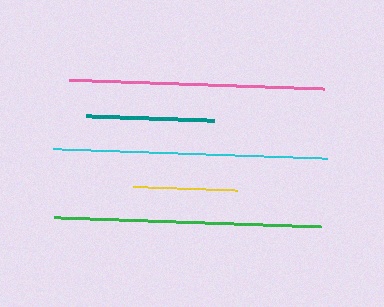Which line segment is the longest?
The cyan line is the longest at approximately 274 pixels.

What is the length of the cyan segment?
The cyan segment is approximately 274 pixels long.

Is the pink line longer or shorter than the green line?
The green line is longer than the pink line.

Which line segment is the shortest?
The yellow line is the shortest at approximately 105 pixels.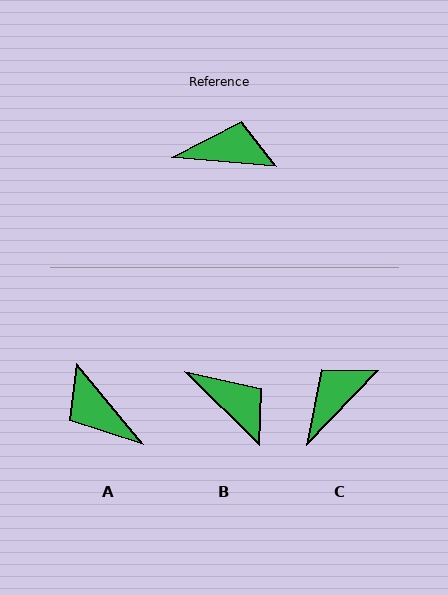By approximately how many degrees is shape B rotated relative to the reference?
Approximately 40 degrees clockwise.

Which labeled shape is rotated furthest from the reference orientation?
A, about 135 degrees away.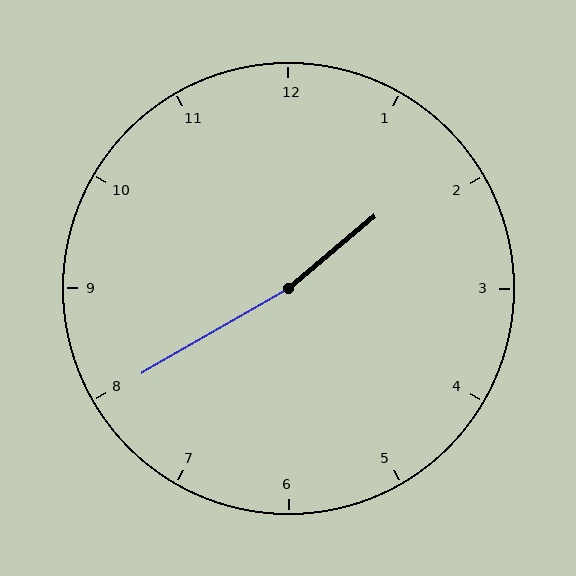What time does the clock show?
1:40.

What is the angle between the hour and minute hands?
Approximately 170 degrees.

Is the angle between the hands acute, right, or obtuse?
It is obtuse.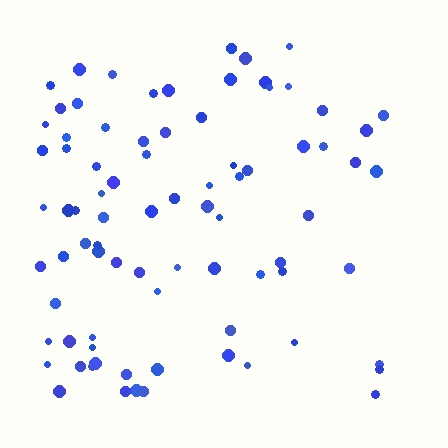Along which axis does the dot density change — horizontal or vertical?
Horizontal.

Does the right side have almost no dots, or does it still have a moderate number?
Still a moderate number, just noticeably fewer than the left.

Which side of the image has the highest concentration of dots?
The left.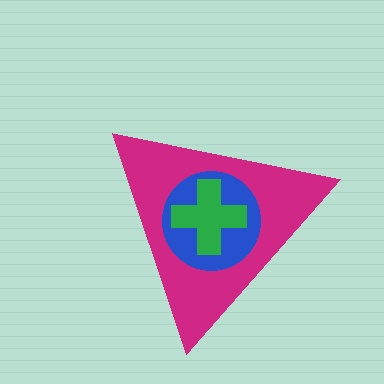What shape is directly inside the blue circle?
The green cross.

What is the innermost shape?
The green cross.